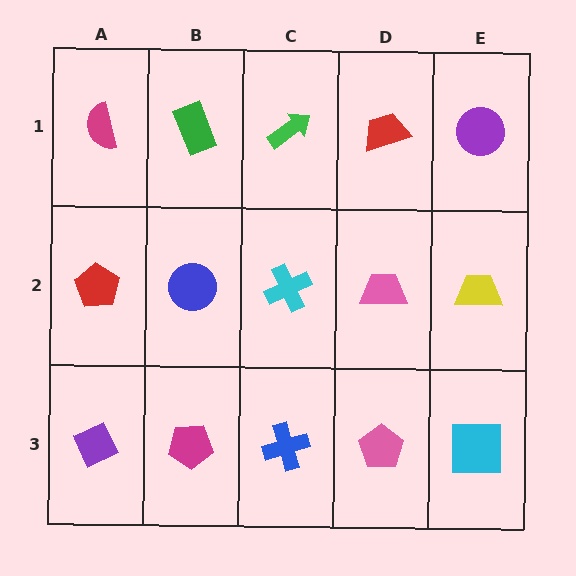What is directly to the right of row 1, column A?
A green rectangle.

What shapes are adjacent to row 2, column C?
A green arrow (row 1, column C), a blue cross (row 3, column C), a blue circle (row 2, column B), a pink trapezoid (row 2, column D).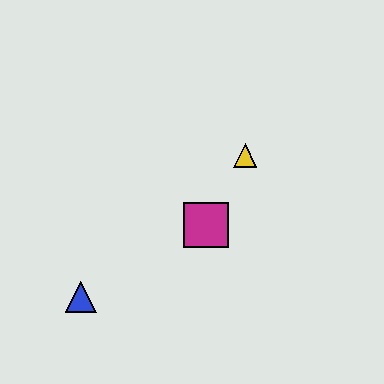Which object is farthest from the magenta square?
The blue triangle is farthest from the magenta square.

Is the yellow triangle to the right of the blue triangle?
Yes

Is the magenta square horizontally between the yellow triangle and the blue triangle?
Yes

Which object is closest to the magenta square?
The yellow triangle is closest to the magenta square.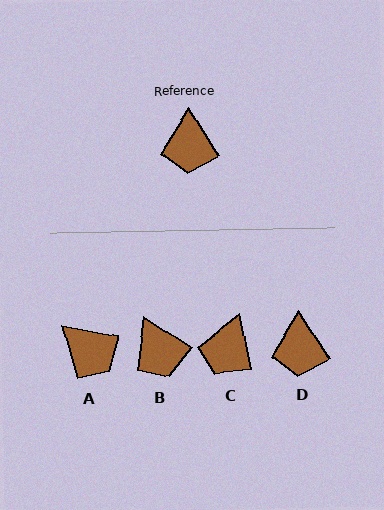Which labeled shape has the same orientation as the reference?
D.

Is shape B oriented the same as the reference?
No, it is off by about 24 degrees.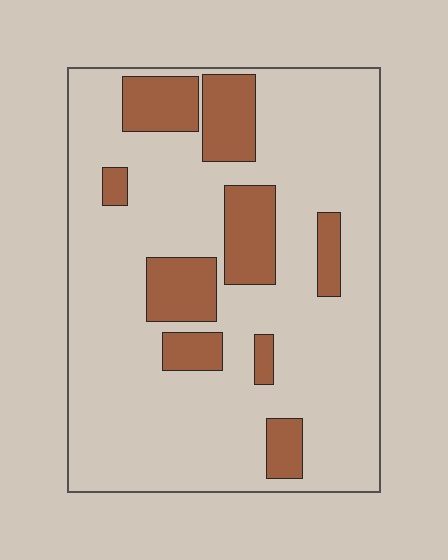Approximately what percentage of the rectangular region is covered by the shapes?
Approximately 20%.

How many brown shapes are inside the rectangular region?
9.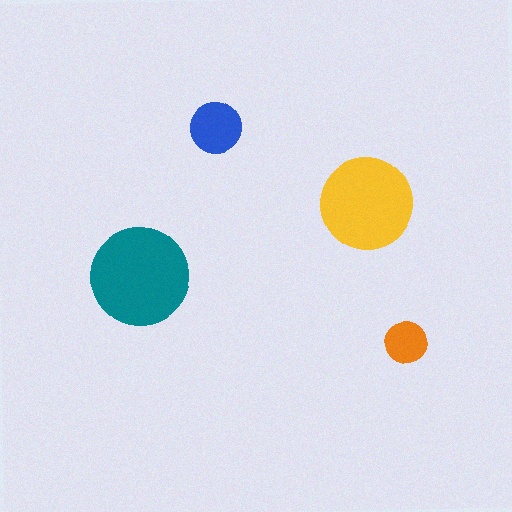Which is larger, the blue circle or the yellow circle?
The yellow one.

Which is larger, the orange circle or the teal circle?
The teal one.